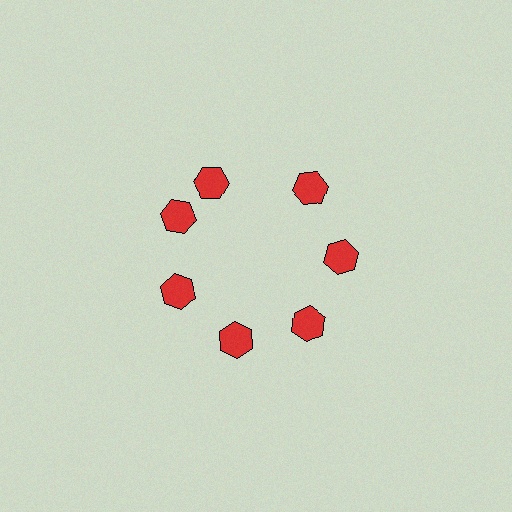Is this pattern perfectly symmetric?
No. The 7 red hexagons are arranged in a ring, but one element near the 12 o'clock position is rotated out of alignment along the ring, breaking the 7-fold rotational symmetry.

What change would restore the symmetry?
The symmetry would be restored by rotating it back into even spacing with its neighbors so that all 7 hexagons sit at equal angles and equal distance from the center.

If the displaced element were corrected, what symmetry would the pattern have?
It would have 7-fold rotational symmetry — the pattern would map onto itself every 51 degrees.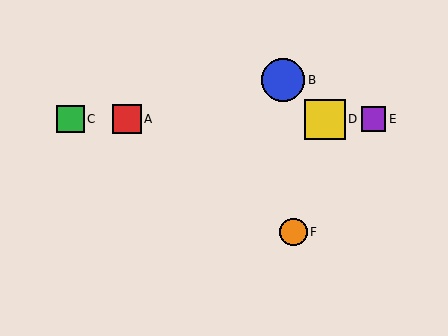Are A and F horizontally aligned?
No, A is at y≈119 and F is at y≈232.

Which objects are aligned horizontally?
Objects A, C, D, E are aligned horizontally.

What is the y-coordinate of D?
Object D is at y≈119.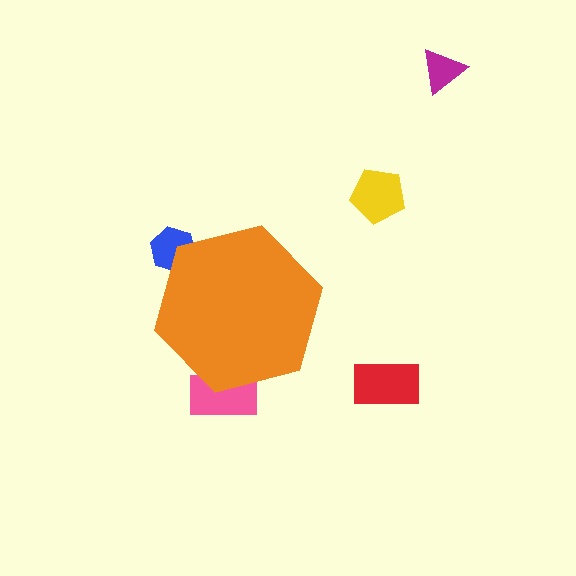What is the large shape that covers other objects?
An orange hexagon.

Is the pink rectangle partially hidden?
Yes, the pink rectangle is partially hidden behind the orange hexagon.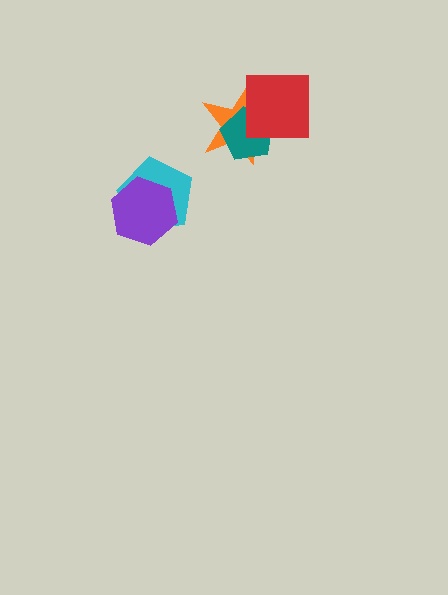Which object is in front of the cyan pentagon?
The purple hexagon is in front of the cyan pentagon.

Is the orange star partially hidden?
Yes, it is partially covered by another shape.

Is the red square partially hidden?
No, no other shape covers it.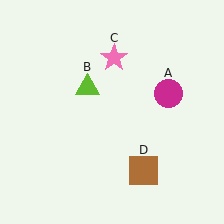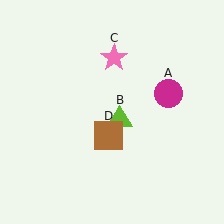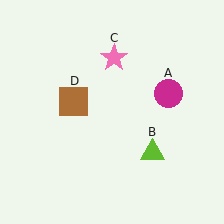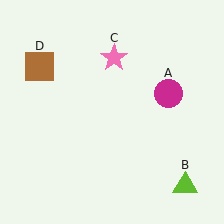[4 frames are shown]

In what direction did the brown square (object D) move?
The brown square (object D) moved up and to the left.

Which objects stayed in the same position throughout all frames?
Magenta circle (object A) and pink star (object C) remained stationary.